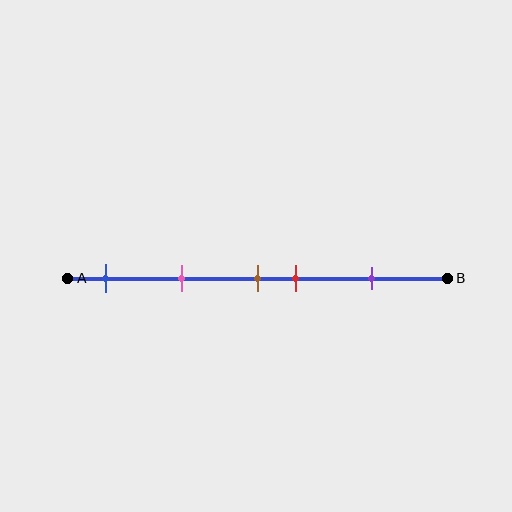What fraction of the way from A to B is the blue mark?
The blue mark is approximately 10% (0.1) of the way from A to B.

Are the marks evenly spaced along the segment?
No, the marks are not evenly spaced.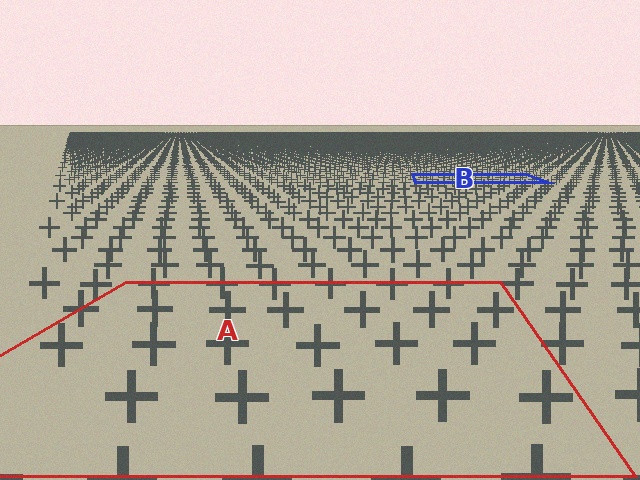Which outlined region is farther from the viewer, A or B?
Region B is farther from the viewer — the texture elements inside it appear smaller and more densely packed.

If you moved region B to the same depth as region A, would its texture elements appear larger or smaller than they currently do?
They would appear larger. At a closer depth, the same texture elements are projected at a bigger on-screen size.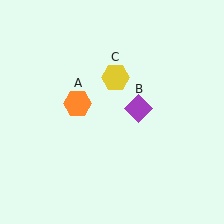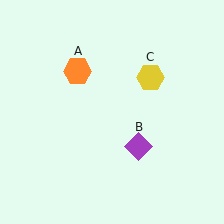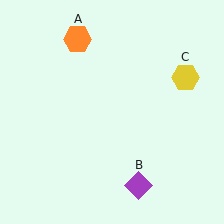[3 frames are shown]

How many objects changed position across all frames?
3 objects changed position: orange hexagon (object A), purple diamond (object B), yellow hexagon (object C).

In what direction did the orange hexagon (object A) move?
The orange hexagon (object A) moved up.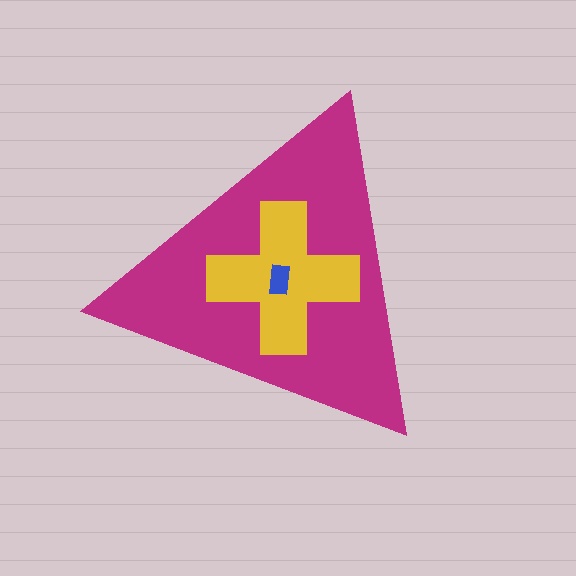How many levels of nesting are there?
3.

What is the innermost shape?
The blue rectangle.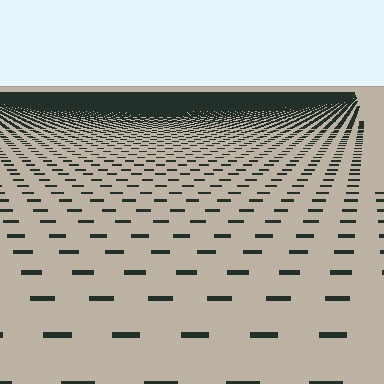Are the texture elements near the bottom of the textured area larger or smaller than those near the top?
Larger. Near the bottom, elements are closer to the viewer and appear at a bigger on-screen size.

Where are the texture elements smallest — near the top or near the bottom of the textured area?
Near the top.